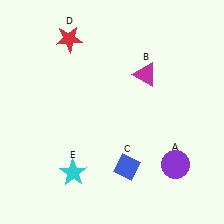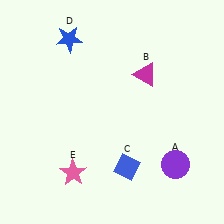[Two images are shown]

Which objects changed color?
D changed from red to blue. E changed from cyan to pink.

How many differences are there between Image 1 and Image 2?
There are 2 differences between the two images.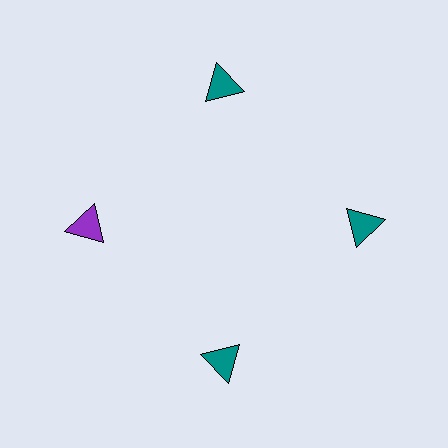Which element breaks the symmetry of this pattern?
The purple triangle at roughly the 9 o'clock position breaks the symmetry. All other shapes are teal triangles.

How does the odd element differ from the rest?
It has a different color: purple instead of teal.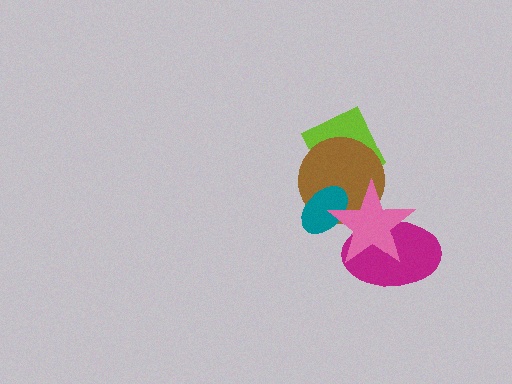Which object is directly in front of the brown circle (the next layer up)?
The teal ellipse is directly in front of the brown circle.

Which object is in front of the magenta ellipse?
The pink star is in front of the magenta ellipse.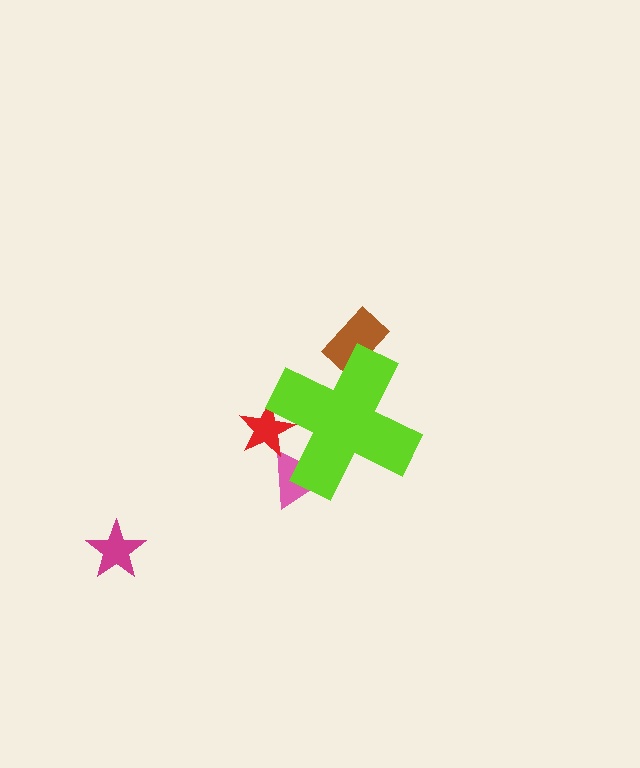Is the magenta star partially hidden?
No, the magenta star is fully visible.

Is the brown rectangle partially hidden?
Yes, the brown rectangle is partially hidden behind the lime cross.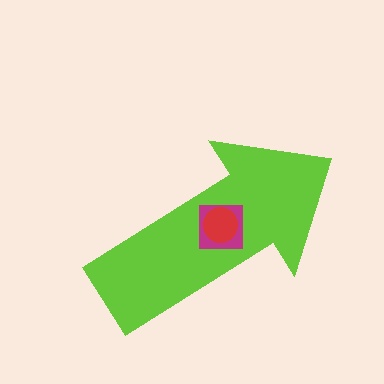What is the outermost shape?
The lime arrow.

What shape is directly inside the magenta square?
The red circle.